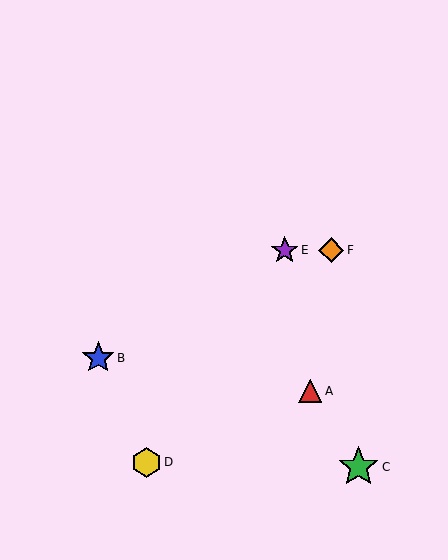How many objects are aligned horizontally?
2 objects (E, F) are aligned horizontally.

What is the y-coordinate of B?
Object B is at y≈358.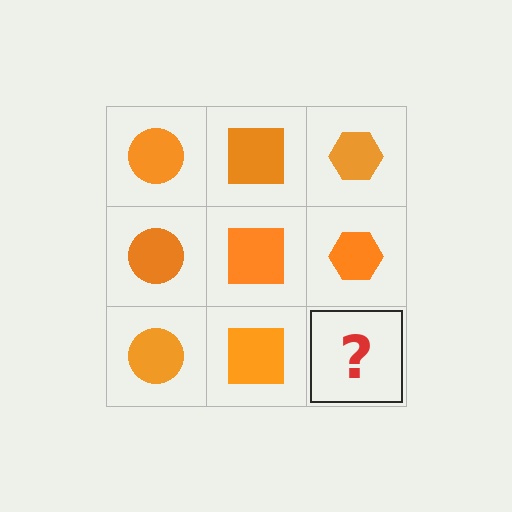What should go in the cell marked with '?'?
The missing cell should contain an orange hexagon.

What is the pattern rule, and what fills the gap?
The rule is that each column has a consistent shape. The gap should be filled with an orange hexagon.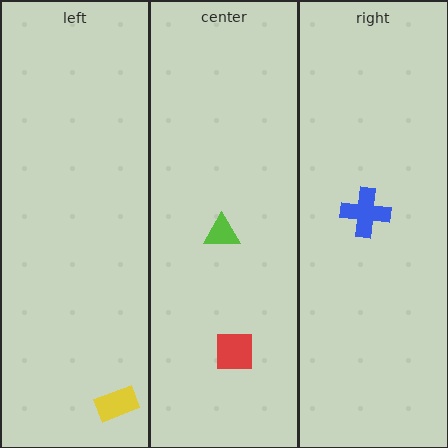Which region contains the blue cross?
The right region.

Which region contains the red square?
The center region.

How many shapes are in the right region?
1.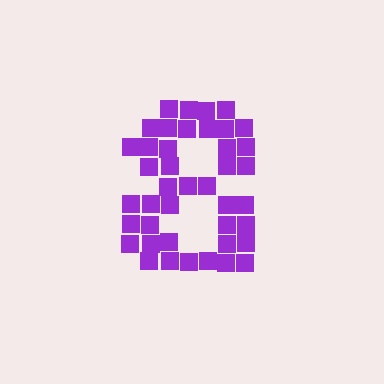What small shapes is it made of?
It is made of small squares.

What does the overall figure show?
The overall figure shows the digit 8.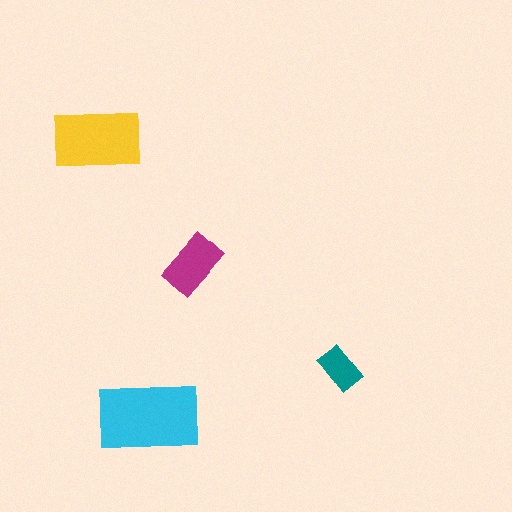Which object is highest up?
The yellow rectangle is topmost.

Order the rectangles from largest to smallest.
the cyan one, the yellow one, the magenta one, the teal one.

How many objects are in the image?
There are 4 objects in the image.